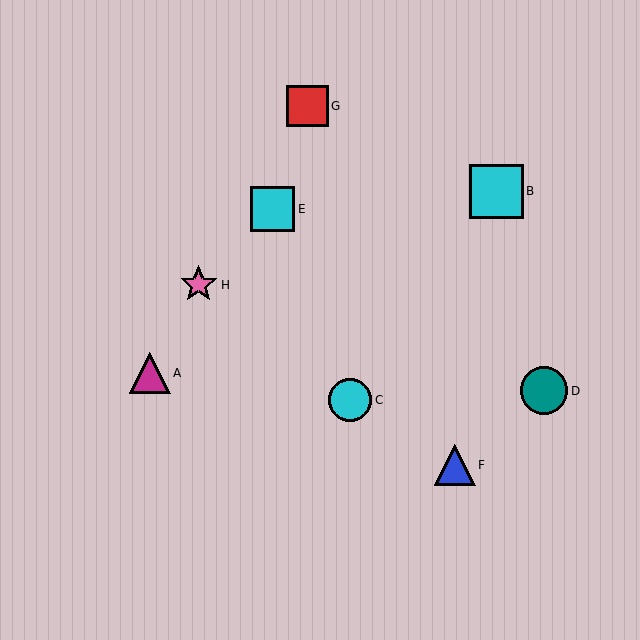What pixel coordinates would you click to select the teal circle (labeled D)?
Click at (544, 391) to select the teal circle D.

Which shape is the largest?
The cyan square (labeled B) is the largest.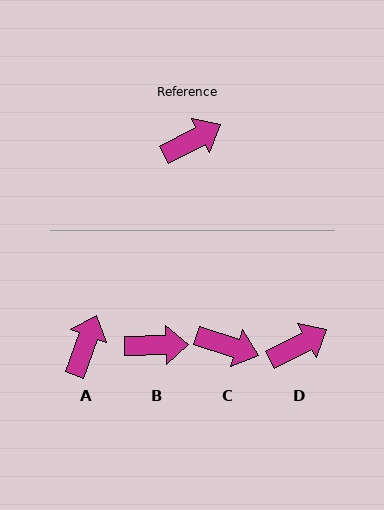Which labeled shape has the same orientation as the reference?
D.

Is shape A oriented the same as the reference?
No, it is off by about 41 degrees.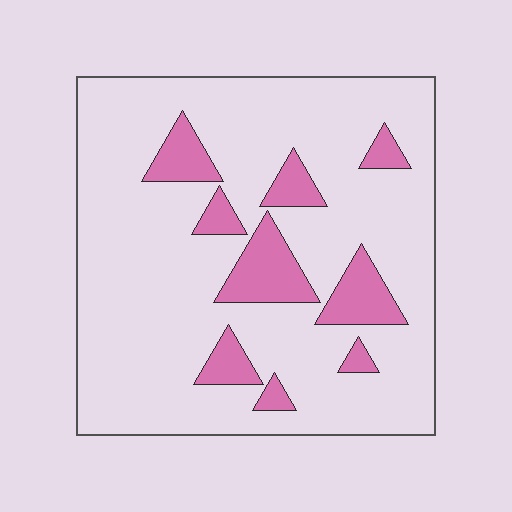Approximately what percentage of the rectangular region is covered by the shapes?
Approximately 15%.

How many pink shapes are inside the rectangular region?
9.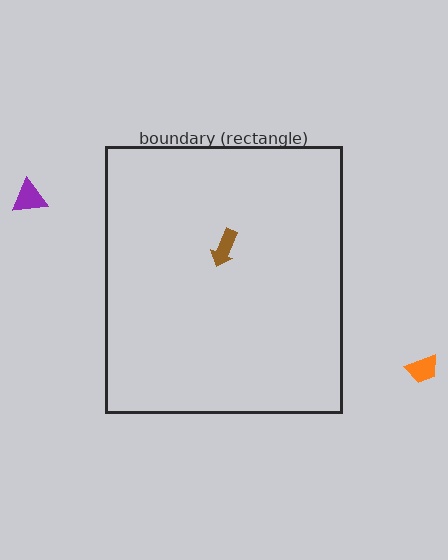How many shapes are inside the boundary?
1 inside, 2 outside.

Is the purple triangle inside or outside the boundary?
Outside.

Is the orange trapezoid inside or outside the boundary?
Outside.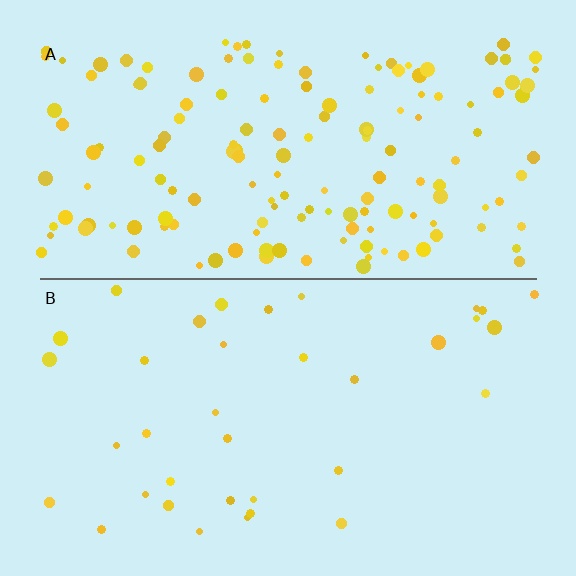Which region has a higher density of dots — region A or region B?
A (the top).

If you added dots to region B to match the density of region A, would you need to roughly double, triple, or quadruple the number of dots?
Approximately quadruple.